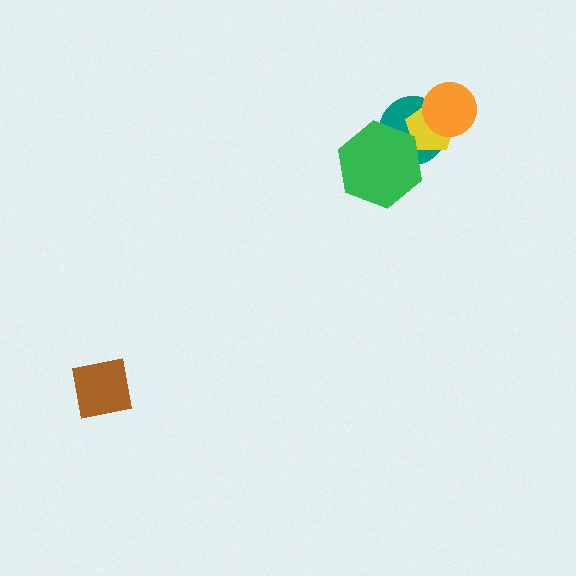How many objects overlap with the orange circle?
2 objects overlap with the orange circle.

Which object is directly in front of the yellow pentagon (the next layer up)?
The orange circle is directly in front of the yellow pentagon.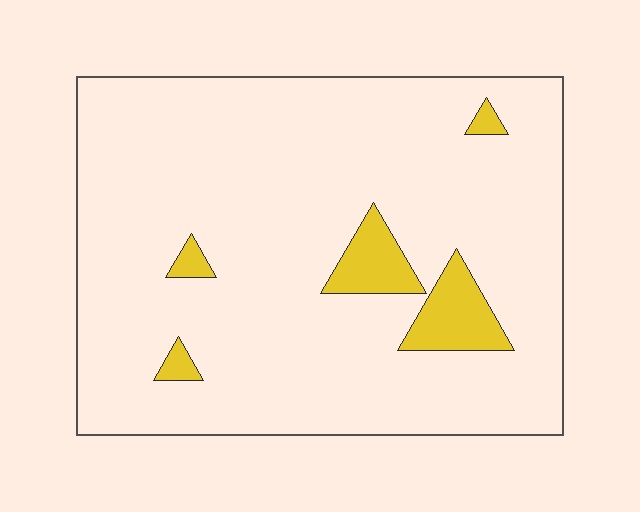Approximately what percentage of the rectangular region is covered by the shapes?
Approximately 10%.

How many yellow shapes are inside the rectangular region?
5.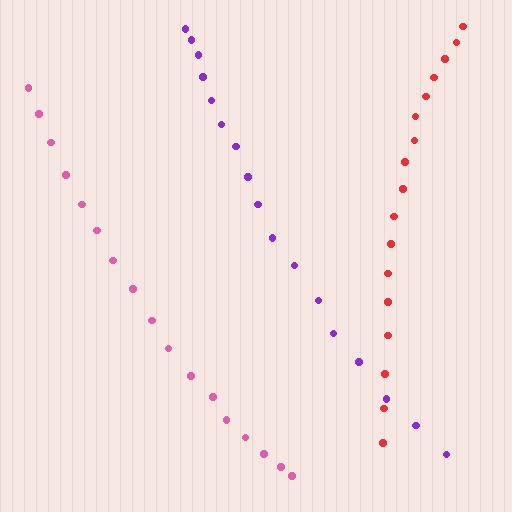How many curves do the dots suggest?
There are 3 distinct paths.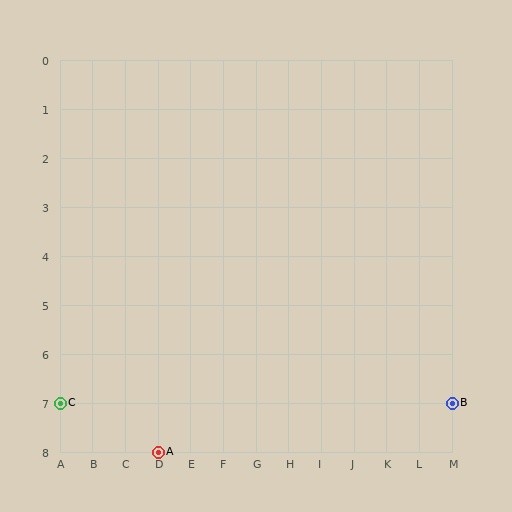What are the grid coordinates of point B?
Point B is at grid coordinates (M, 7).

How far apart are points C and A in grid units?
Points C and A are 3 columns and 1 row apart (about 3.2 grid units diagonally).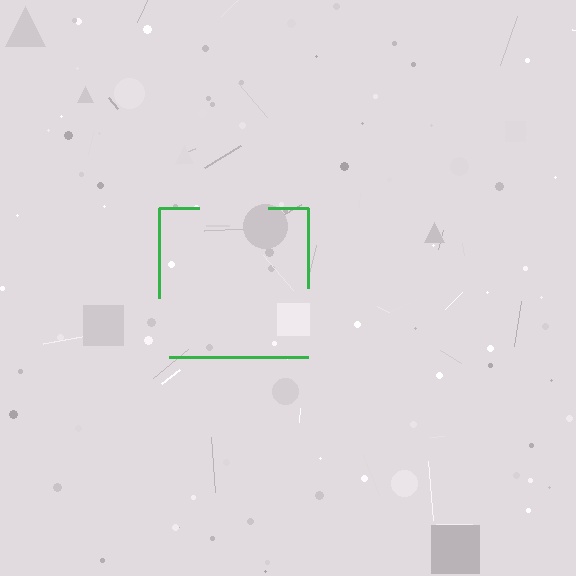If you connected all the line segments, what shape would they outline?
They would outline a square.